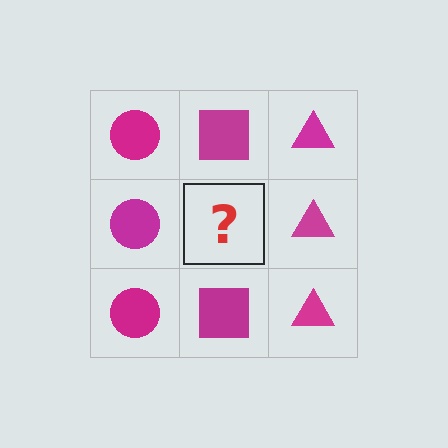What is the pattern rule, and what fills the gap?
The rule is that each column has a consistent shape. The gap should be filled with a magenta square.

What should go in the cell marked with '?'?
The missing cell should contain a magenta square.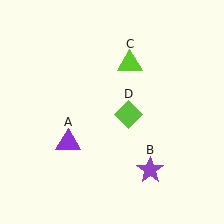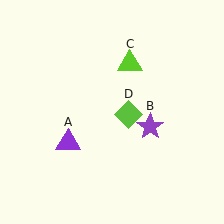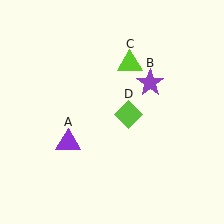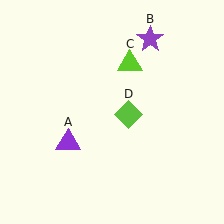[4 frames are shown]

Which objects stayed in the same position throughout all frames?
Purple triangle (object A) and lime triangle (object C) and lime diamond (object D) remained stationary.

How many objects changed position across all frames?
1 object changed position: purple star (object B).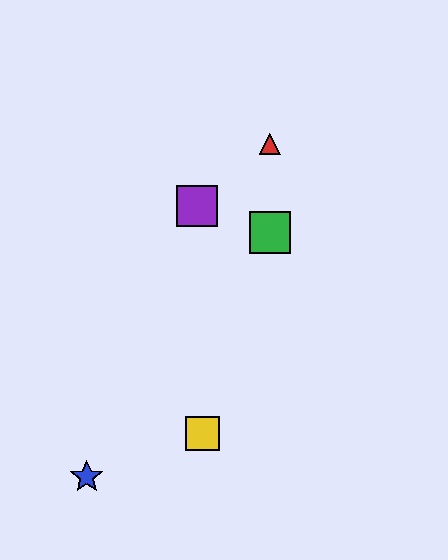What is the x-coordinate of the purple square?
The purple square is at x≈197.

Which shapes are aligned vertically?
The red triangle, the green square are aligned vertically.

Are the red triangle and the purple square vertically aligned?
No, the red triangle is at x≈270 and the purple square is at x≈197.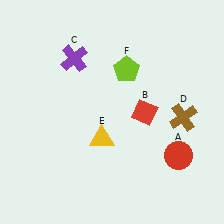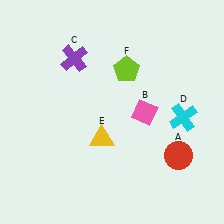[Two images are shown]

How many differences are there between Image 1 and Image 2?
There are 2 differences between the two images.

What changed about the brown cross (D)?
In Image 1, D is brown. In Image 2, it changed to cyan.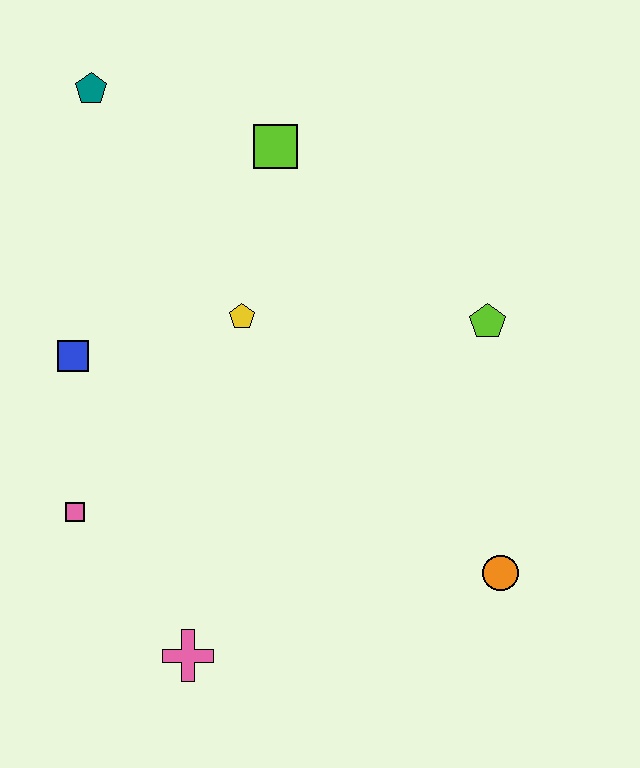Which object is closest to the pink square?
The blue square is closest to the pink square.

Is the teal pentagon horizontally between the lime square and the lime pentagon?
No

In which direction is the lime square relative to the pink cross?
The lime square is above the pink cross.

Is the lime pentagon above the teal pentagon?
No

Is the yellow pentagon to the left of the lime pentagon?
Yes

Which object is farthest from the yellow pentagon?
The orange circle is farthest from the yellow pentagon.